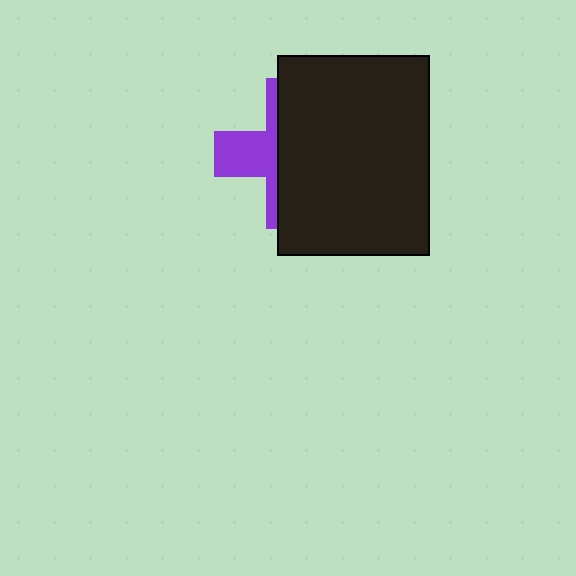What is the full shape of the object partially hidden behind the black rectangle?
The partially hidden object is a purple cross.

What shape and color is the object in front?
The object in front is a black rectangle.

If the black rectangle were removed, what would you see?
You would see the complete purple cross.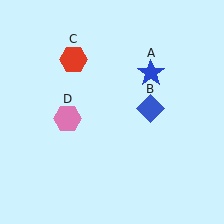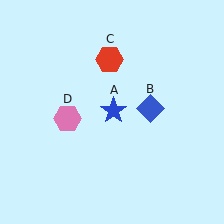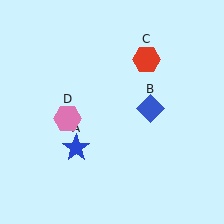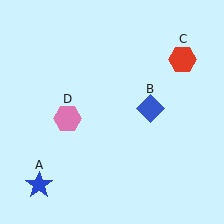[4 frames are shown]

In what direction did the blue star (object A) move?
The blue star (object A) moved down and to the left.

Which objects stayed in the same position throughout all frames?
Blue diamond (object B) and pink hexagon (object D) remained stationary.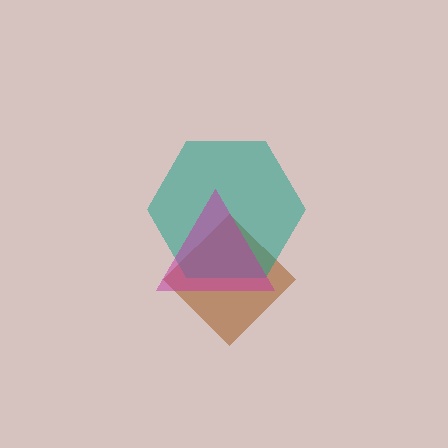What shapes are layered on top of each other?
The layered shapes are: a brown diamond, a teal hexagon, a magenta triangle.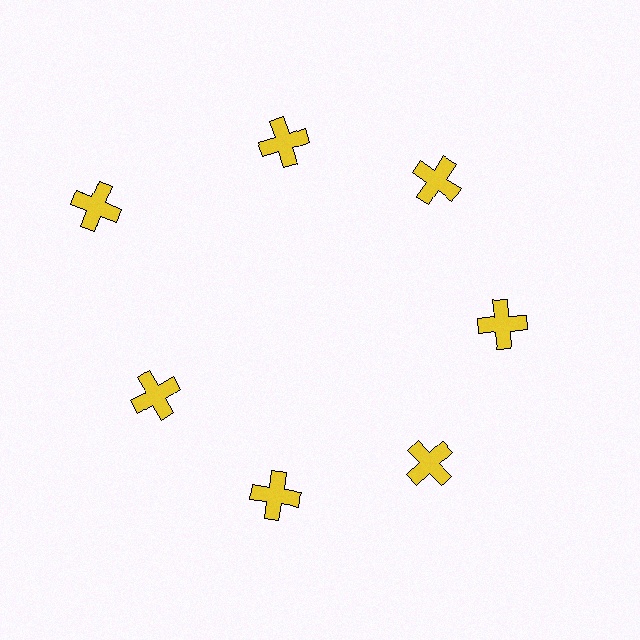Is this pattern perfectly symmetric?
No. The 7 yellow crosses are arranged in a ring, but one element near the 10 o'clock position is pushed outward from the center, breaking the 7-fold rotational symmetry.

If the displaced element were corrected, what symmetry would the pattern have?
It would have 7-fold rotational symmetry — the pattern would map onto itself every 51 degrees.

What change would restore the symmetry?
The symmetry would be restored by moving it inward, back onto the ring so that all 7 crosses sit at equal angles and equal distance from the center.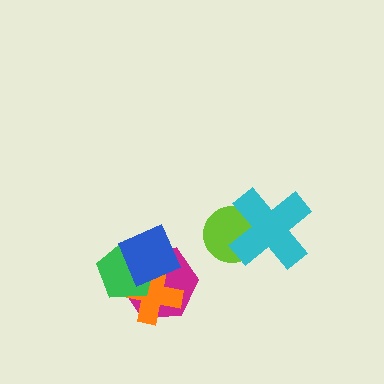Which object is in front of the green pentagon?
The blue diamond is in front of the green pentagon.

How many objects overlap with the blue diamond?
3 objects overlap with the blue diamond.